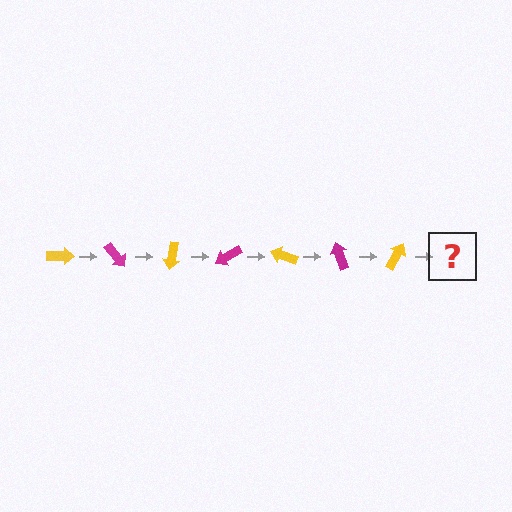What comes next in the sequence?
The next element should be a magenta arrow, rotated 350 degrees from the start.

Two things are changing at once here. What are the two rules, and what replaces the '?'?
The two rules are that it rotates 50 degrees each step and the color cycles through yellow and magenta. The '?' should be a magenta arrow, rotated 350 degrees from the start.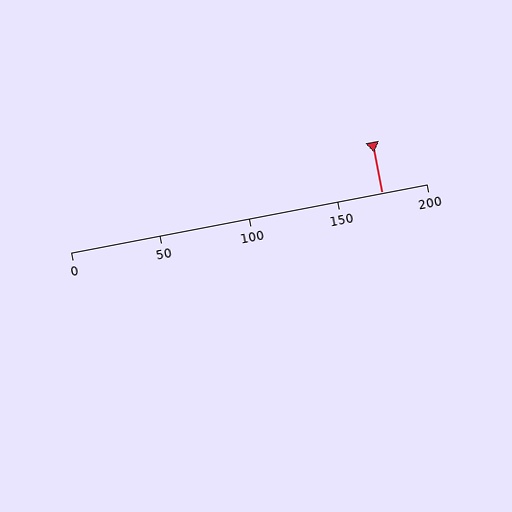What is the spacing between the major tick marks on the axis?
The major ticks are spaced 50 apart.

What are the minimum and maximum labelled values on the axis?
The axis runs from 0 to 200.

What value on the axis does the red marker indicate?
The marker indicates approximately 175.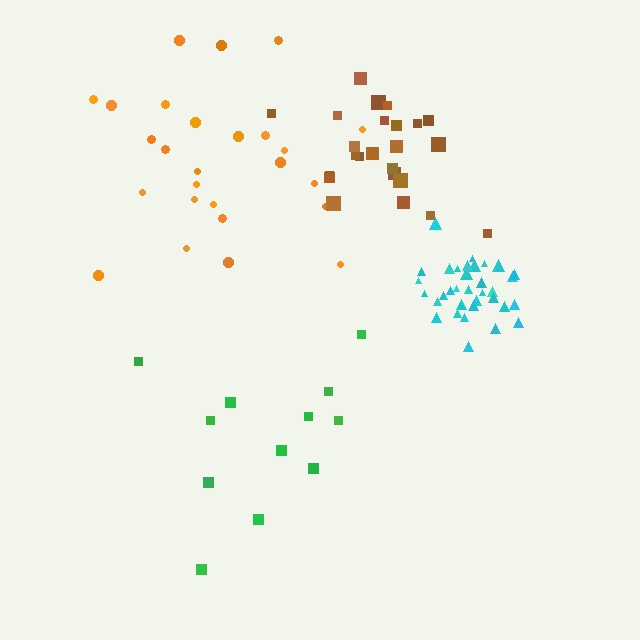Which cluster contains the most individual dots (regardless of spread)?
Cyan (34).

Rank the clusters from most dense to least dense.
cyan, brown, orange, green.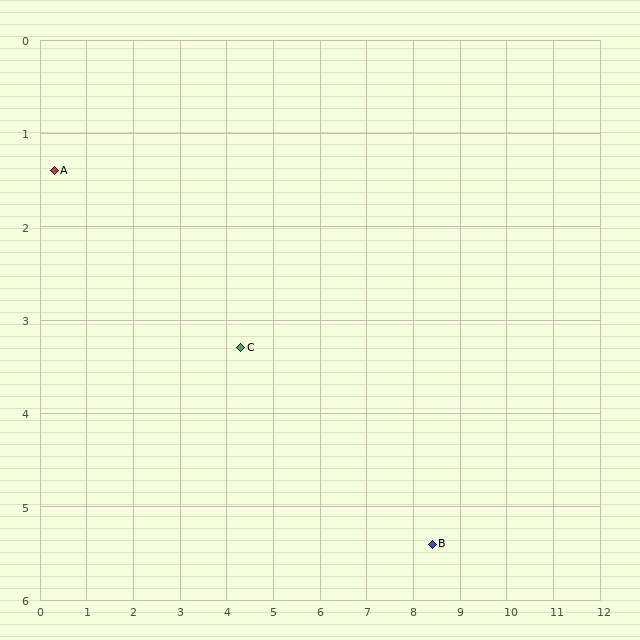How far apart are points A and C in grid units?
Points A and C are about 4.4 grid units apart.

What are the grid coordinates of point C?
Point C is at approximately (4.3, 3.3).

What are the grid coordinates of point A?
Point A is at approximately (0.3, 1.4).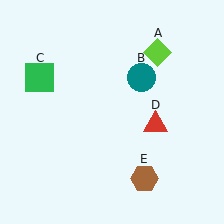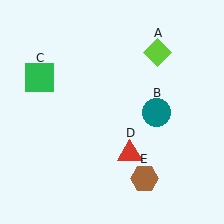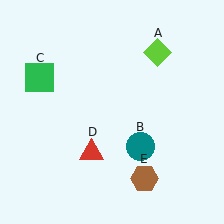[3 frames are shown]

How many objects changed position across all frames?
2 objects changed position: teal circle (object B), red triangle (object D).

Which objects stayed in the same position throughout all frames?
Lime diamond (object A) and green square (object C) and brown hexagon (object E) remained stationary.